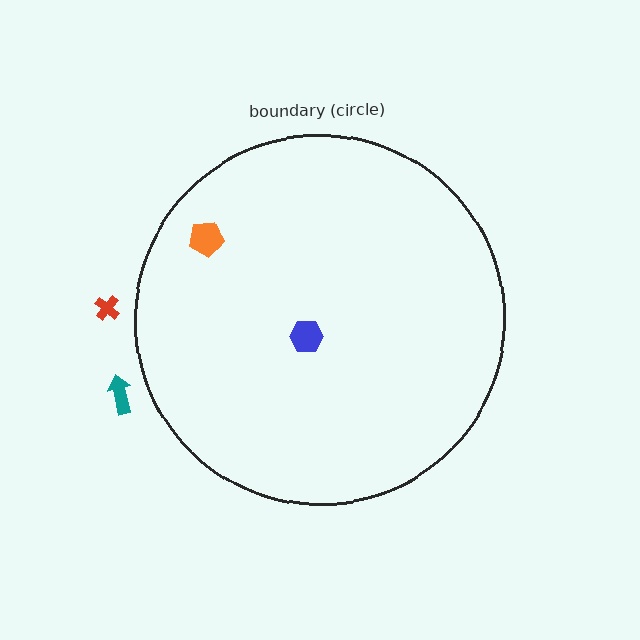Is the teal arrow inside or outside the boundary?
Outside.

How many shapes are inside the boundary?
2 inside, 2 outside.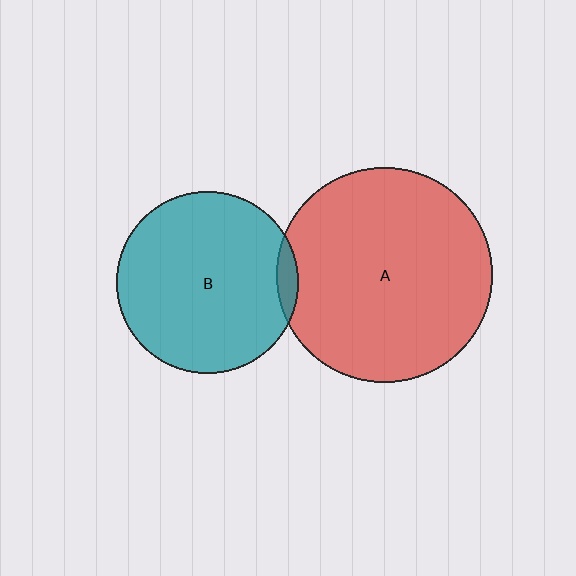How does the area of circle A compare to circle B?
Approximately 1.4 times.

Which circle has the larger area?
Circle A (red).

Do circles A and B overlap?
Yes.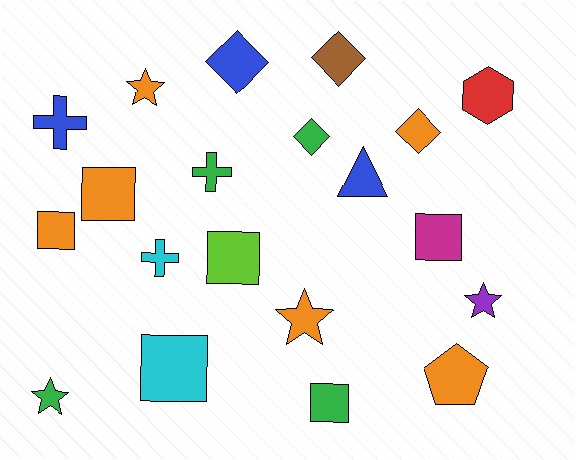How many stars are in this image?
There are 4 stars.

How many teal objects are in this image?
There are no teal objects.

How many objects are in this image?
There are 20 objects.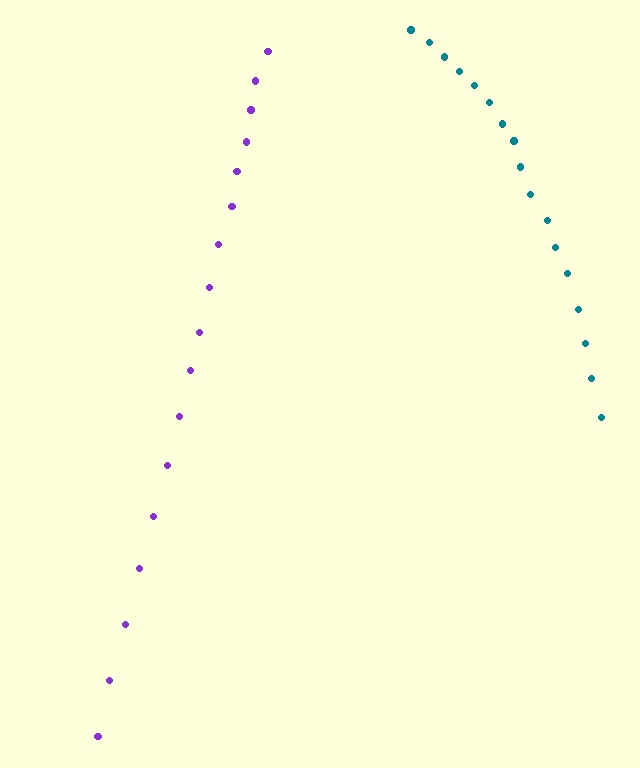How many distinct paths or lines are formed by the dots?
There are 2 distinct paths.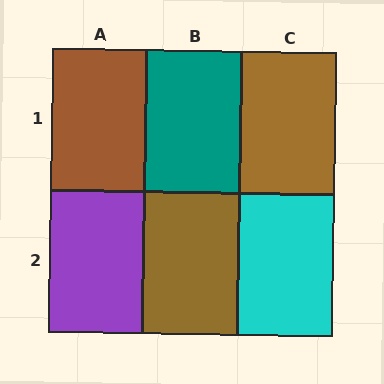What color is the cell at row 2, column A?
Purple.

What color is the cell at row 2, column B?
Brown.